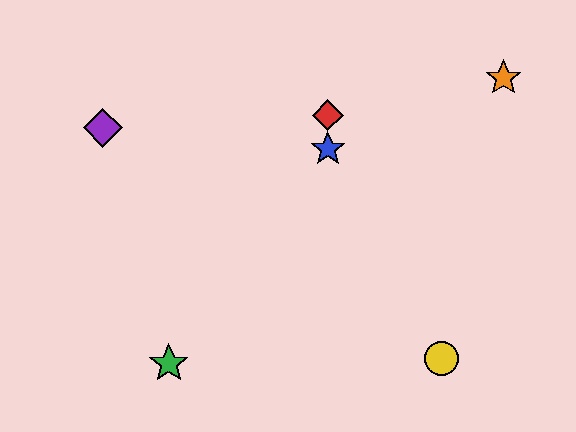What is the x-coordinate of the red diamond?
The red diamond is at x≈328.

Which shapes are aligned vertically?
The red diamond, the blue star are aligned vertically.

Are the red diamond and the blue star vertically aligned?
Yes, both are at x≈328.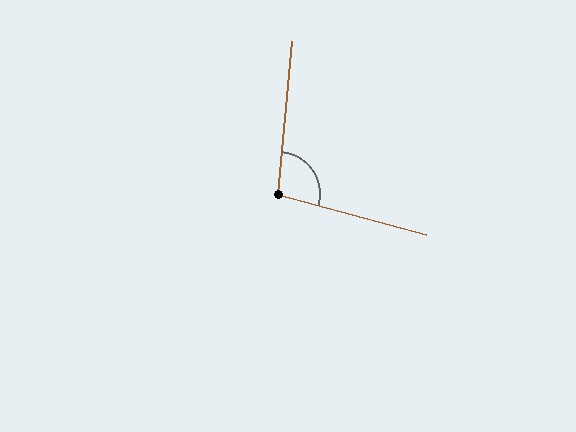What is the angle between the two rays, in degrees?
Approximately 100 degrees.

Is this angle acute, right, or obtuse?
It is obtuse.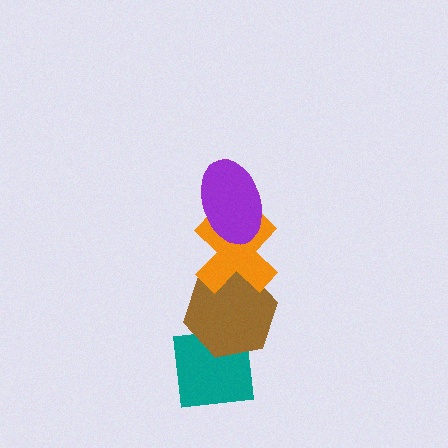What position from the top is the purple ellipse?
The purple ellipse is 1st from the top.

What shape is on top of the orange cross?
The purple ellipse is on top of the orange cross.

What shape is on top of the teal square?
The brown hexagon is on top of the teal square.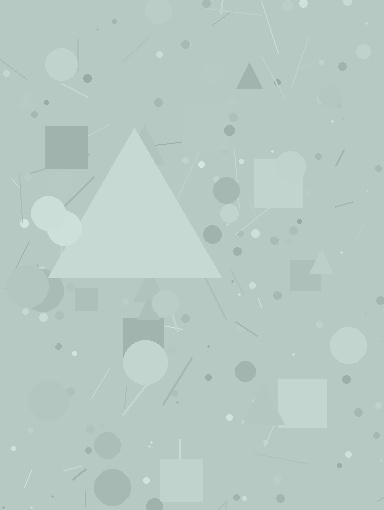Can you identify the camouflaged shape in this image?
The camouflaged shape is a triangle.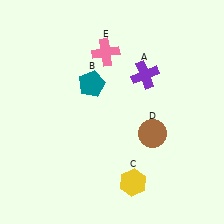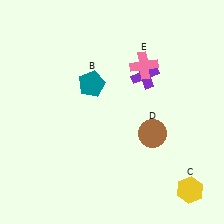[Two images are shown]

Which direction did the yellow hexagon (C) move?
The yellow hexagon (C) moved right.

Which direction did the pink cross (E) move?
The pink cross (E) moved right.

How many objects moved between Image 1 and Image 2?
2 objects moved between the two images.